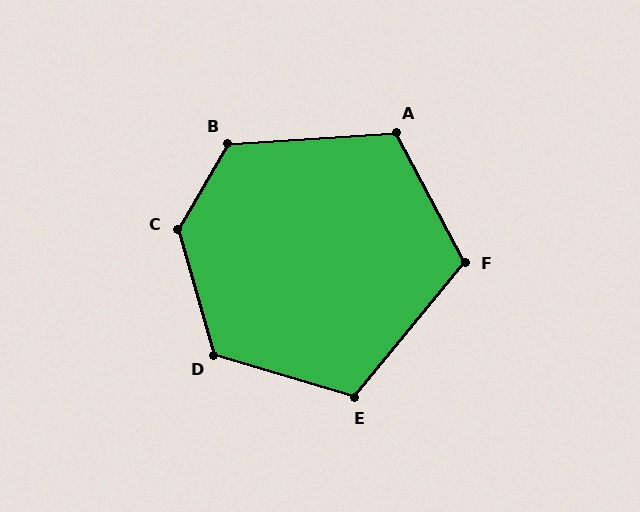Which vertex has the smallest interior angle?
E, at approximately 113 degrees.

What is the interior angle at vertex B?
Approximately 124 degrees (obtuse).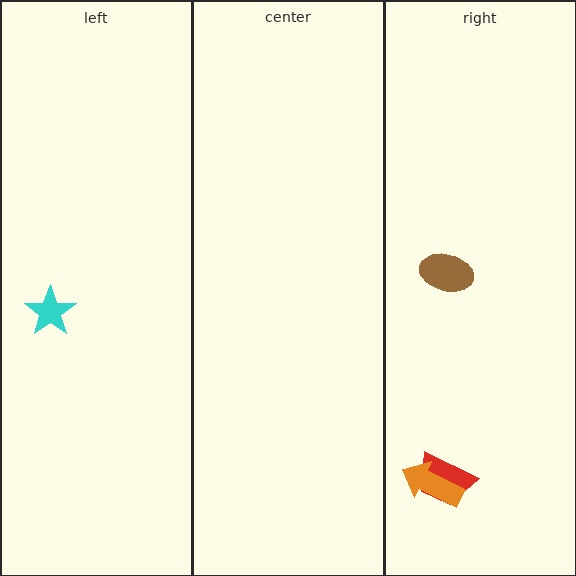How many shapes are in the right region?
3.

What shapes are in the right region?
The red trapezoid, the brown ellipse, the orange arrow.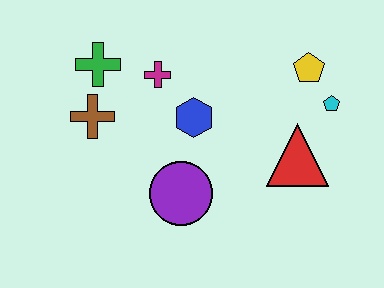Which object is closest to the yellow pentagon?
The cyan pentagon is closest to the yellow pentagon.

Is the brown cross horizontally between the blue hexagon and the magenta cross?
No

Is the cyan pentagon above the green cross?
No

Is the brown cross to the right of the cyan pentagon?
No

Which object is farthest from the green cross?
The cyan pentagon is farthest from the green cross.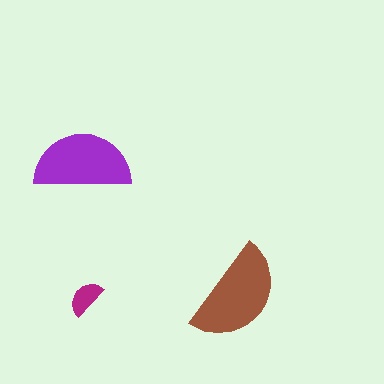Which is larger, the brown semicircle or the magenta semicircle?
The brown one.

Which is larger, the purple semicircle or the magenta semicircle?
The purple one.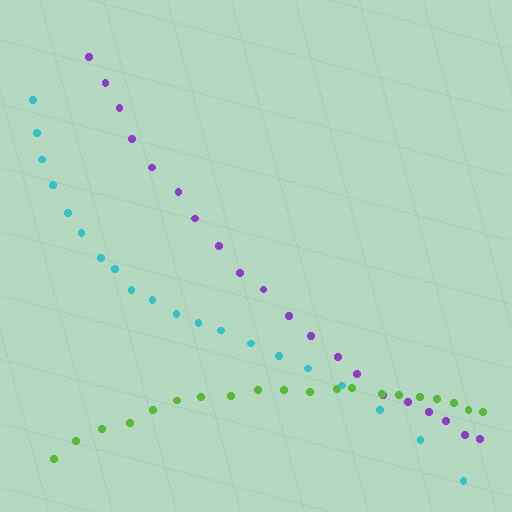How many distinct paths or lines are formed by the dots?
There are 3 distinct paths.